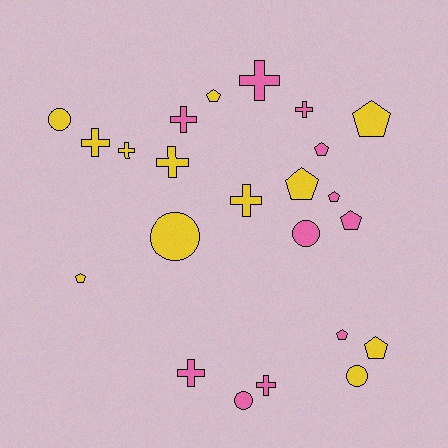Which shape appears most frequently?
Cross, with 9 objects.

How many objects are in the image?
There are 23 objects.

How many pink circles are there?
There are 2 pink circles.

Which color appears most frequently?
Yellow, with 12 objects.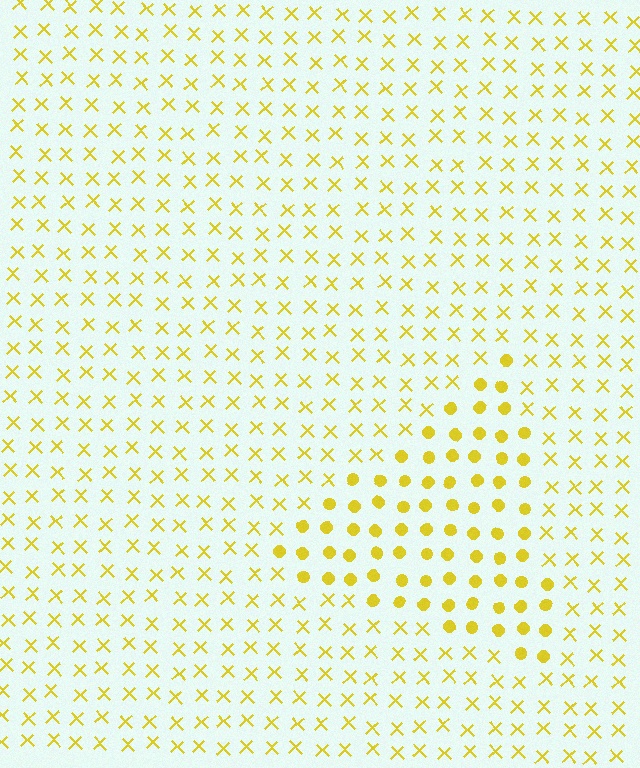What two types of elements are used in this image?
The image uses circles inside the triangle region and X marks outside it.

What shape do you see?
I see a triangle.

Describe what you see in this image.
The image is filled with small yellow elements arranged in a uniform grid. A triangle-shaped region contains circles, while the surrounding area contains X marks. The boundary is defined purely by the change in element shape.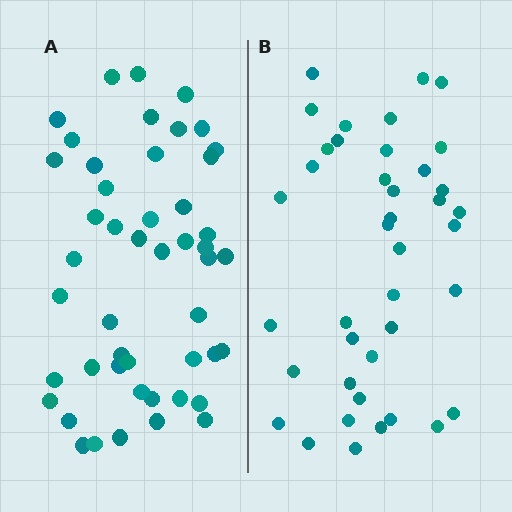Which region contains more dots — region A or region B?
Region A (the left region) has more dots.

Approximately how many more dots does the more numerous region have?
Region A has roughly 8 or so more dots than region B.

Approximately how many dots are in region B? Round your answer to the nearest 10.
About 40 dots.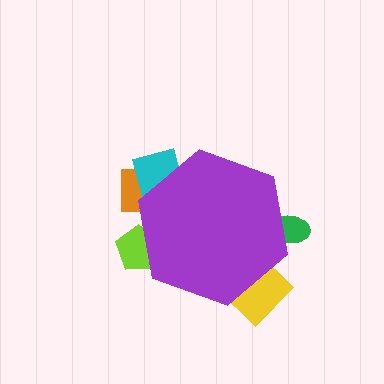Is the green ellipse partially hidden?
Yes, the green ellipse is partially hidden behind the purple hexagon.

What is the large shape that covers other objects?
A purple hexagon.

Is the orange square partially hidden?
Yes, the orange square is partially hidden behind the purple hexagon.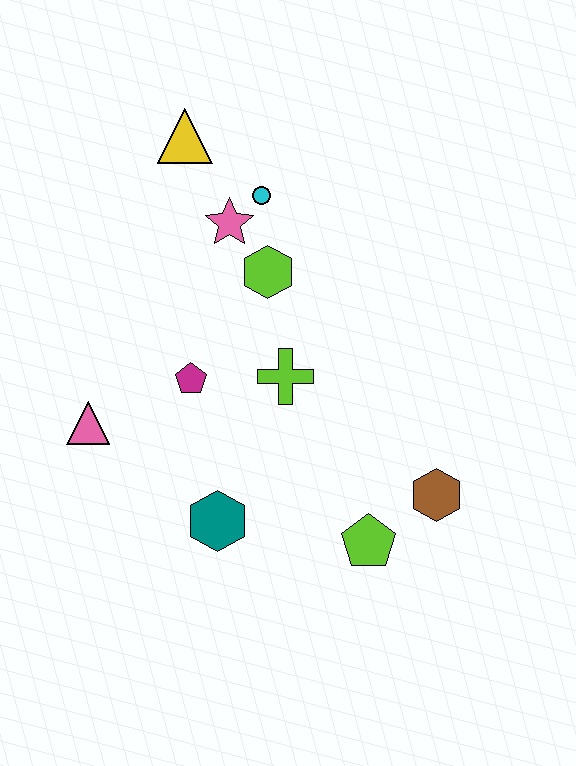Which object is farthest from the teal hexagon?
The yellow triangle is farthest from the teal hexagon.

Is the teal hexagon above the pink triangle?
No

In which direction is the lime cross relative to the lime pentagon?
The lime cross is above the lime pentagon.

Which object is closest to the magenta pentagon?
The lime cross is closest to the magenta pentagon.